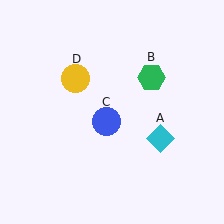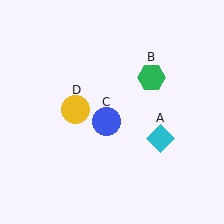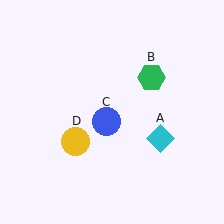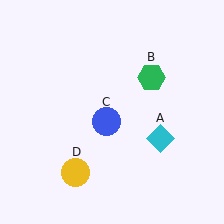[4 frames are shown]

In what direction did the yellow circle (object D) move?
The yellow circle (object D) moved down.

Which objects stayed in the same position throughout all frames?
Cyan diamond (object A) and green hexagon (object B) and blue circle (object C) remained stationary.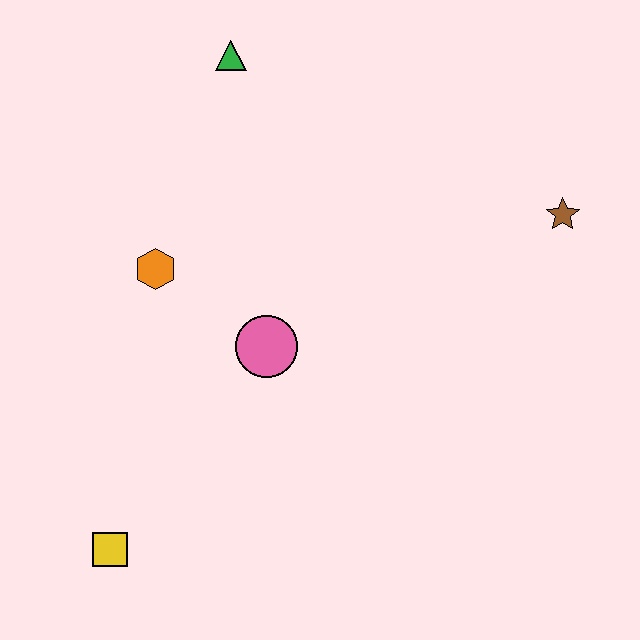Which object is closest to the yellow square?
The pink circle is closest to the yellow square.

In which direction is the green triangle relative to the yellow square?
The green triangle is above the yellow square.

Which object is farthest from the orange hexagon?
The brown star is farthest from the orange hexagon.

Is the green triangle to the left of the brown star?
Yes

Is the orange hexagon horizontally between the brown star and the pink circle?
No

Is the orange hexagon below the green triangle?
Yes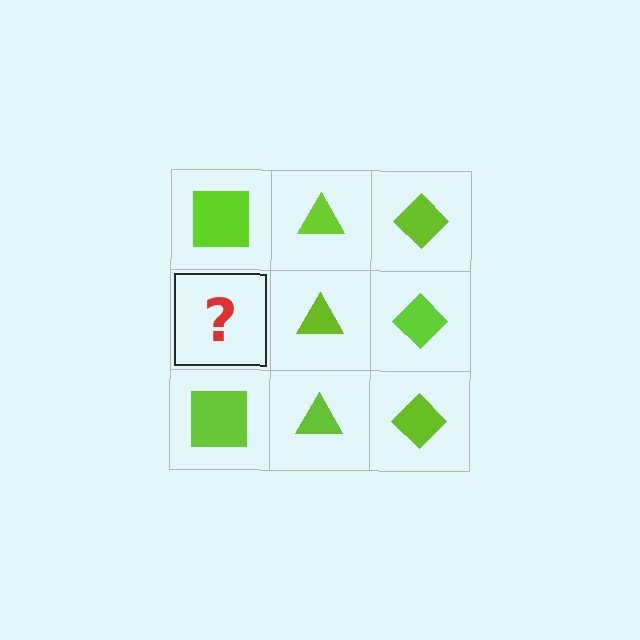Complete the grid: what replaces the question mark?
The question mark should be replaced with a lime square.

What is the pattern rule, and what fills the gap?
The rule is that each column has a consistent shape. The gap should be filled with a lime square.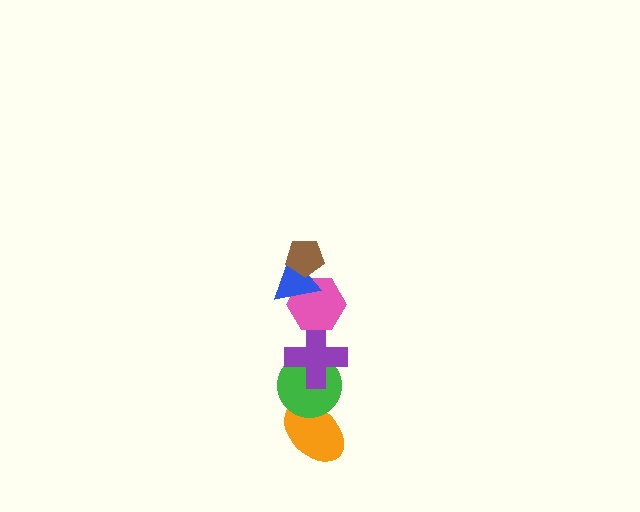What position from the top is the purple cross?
The purple cross is 4th from the top.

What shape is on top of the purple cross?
The pink hexagon is on top of the purple cross.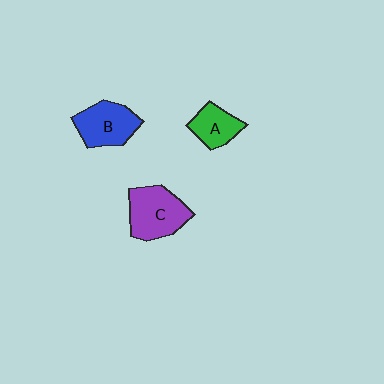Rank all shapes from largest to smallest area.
From largest to smallest: C (purple), B (blue), A (green).